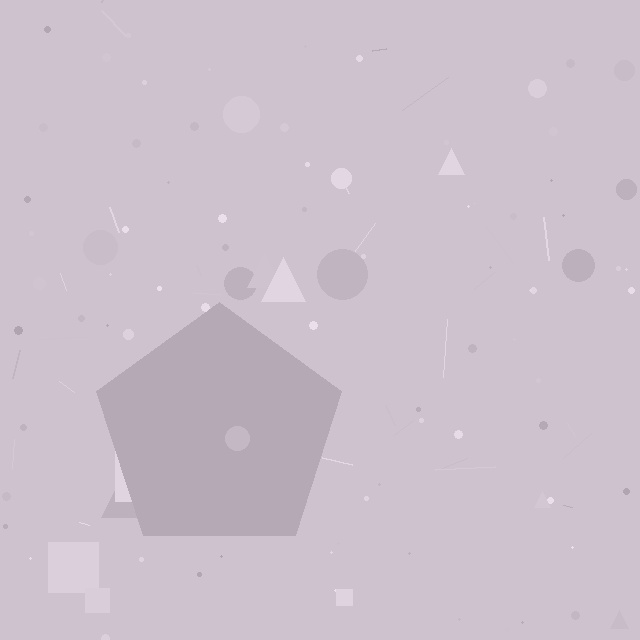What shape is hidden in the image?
A pentagon is hidden in the image.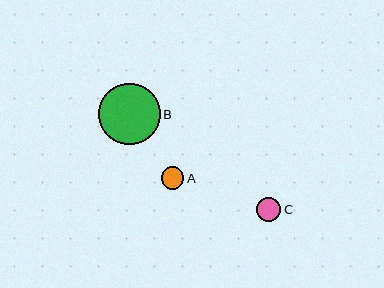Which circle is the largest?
Circle B is the largest with a size of approximately 61 pixels.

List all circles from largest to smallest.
From largest to smallest: B, C, A.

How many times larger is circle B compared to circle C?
Circle B is approximately 2.6 times the size of circle C.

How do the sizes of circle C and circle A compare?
Circle C and circle A are approximately the same size.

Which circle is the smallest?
Circle A is the smallest with a size of approximately 23 pixels.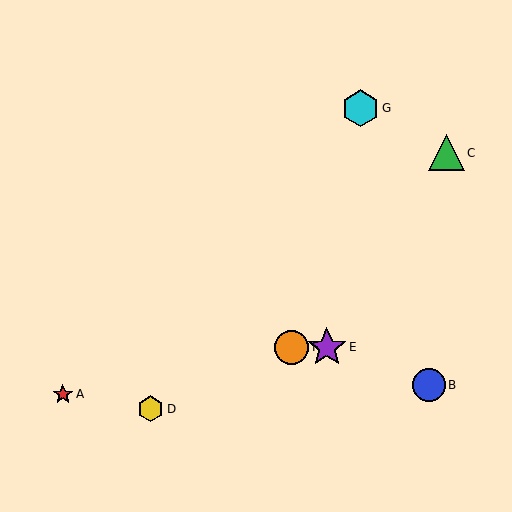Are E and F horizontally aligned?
Yes, both are at y≈347.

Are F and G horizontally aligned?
No, F is at y≈347 and G is at y≈108.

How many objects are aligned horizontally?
2 objects (E, F) are aligned horizontally.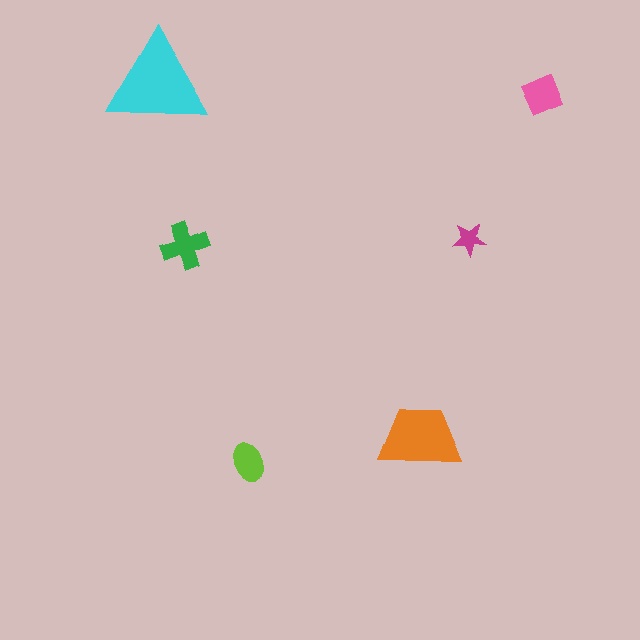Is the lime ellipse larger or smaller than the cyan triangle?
Smaller.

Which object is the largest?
The cyan triangle.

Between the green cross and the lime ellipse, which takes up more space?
The green cross.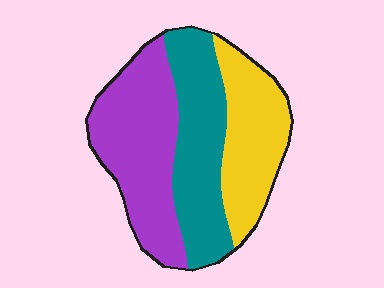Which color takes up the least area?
Yellow, at roughly 30%.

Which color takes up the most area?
Purple, at roughly 40%.